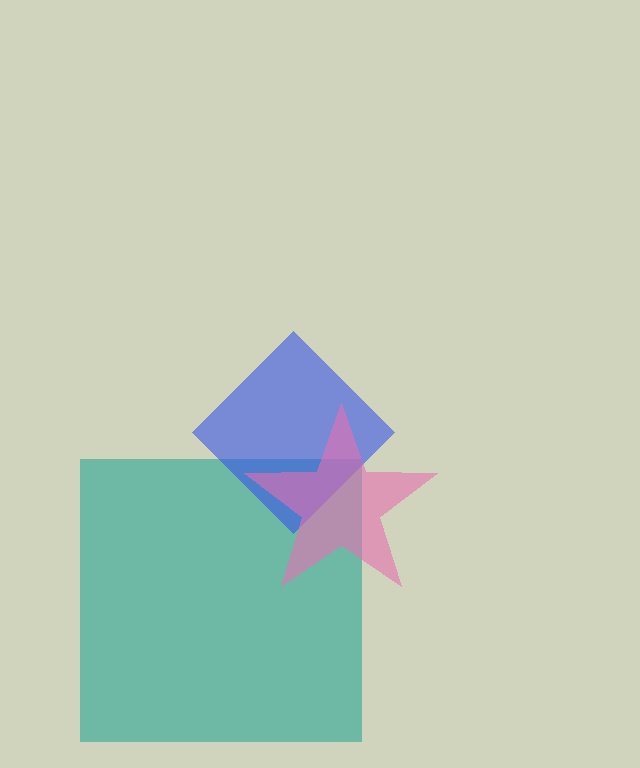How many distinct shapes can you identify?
There are 3 distinct shapes: a teal square, a blue diamond, a pink star.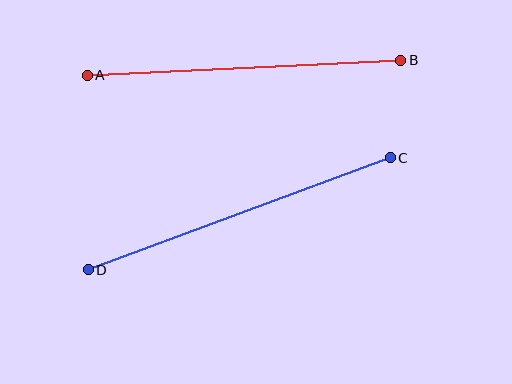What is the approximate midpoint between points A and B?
The midpoint is at approximately (244, 68) pixels.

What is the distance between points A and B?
The distance is approximately 314 pixels.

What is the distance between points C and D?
The distance is approximately 322 pixels.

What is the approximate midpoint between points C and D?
The midpoint is at approximately (239, 214) pixels.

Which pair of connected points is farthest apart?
Points C and D are farthest apart.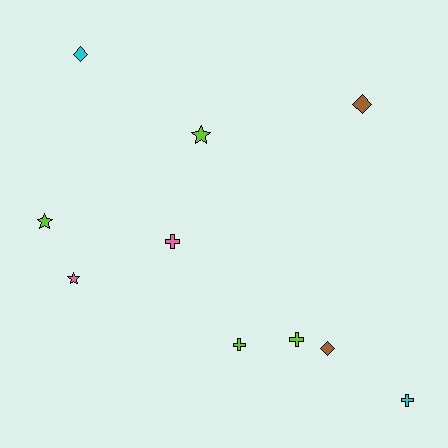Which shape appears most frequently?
Cross, with 4 objects.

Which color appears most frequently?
Lime, with 4 objects.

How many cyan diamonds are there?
There is 1 cyan diamond.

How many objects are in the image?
There are 10 objects.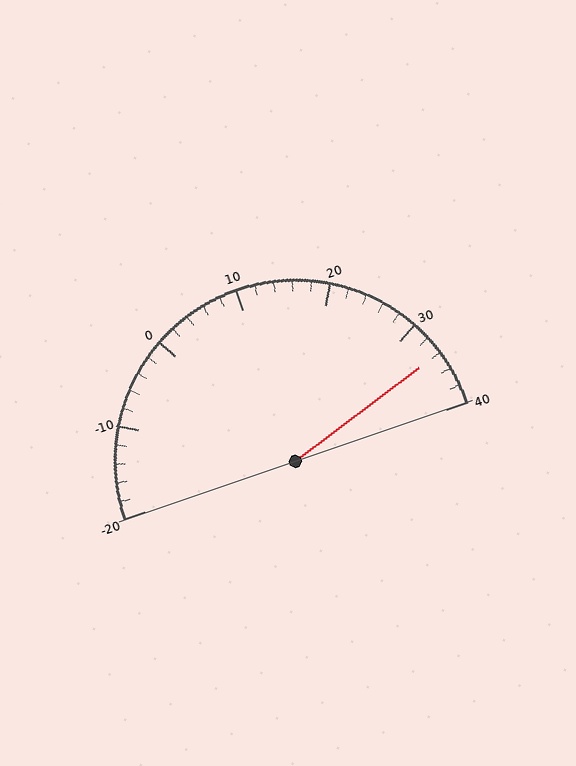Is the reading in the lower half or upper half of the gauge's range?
The reading is in the upper half of the range (-20 to 40).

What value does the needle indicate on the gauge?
The needle indicates approximately 34.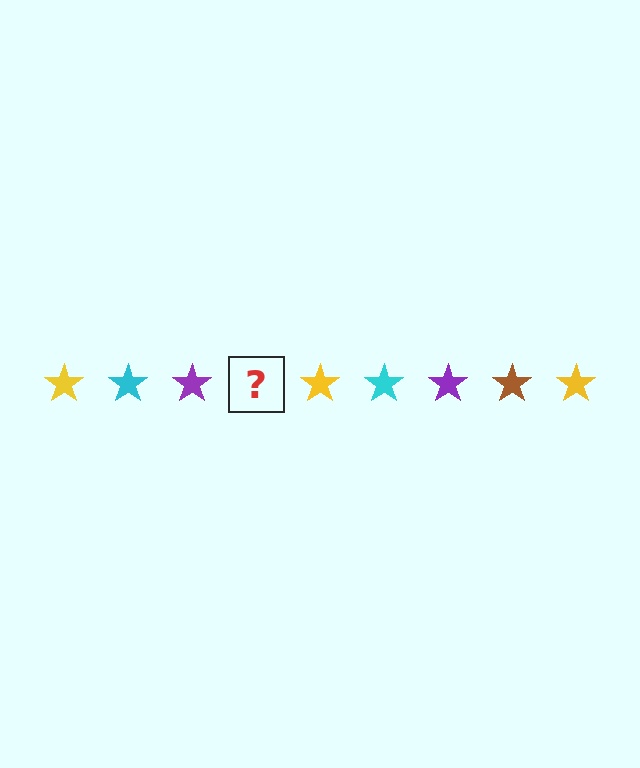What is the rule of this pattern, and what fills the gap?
The rule is that the pattern cycles through yellow, cyan, purple, brown stars. The gap should be filled with a brown star.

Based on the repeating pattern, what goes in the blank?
The blank should be a brown star.